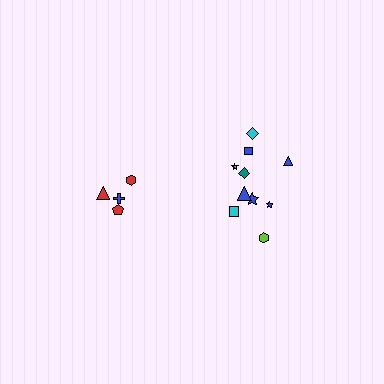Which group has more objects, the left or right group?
The right group.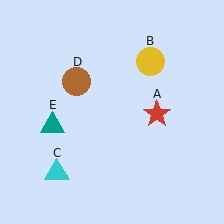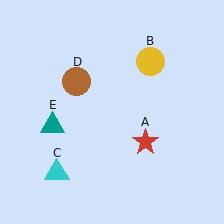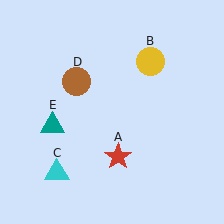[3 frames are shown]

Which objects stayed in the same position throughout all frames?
Yellow circle (object B) and cyan triangle (object C) and brown circle (object D) and teal triangle (object E) remained stationary.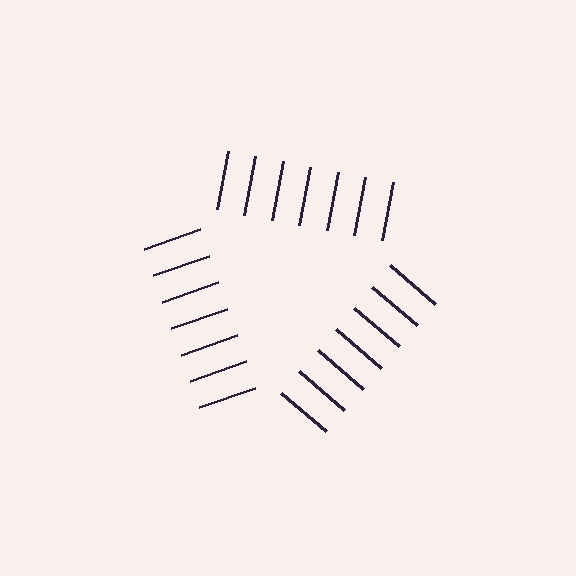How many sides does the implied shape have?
3 sides — the line-ends trace a triangle.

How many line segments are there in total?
21 — 7 along each of the 3 edges.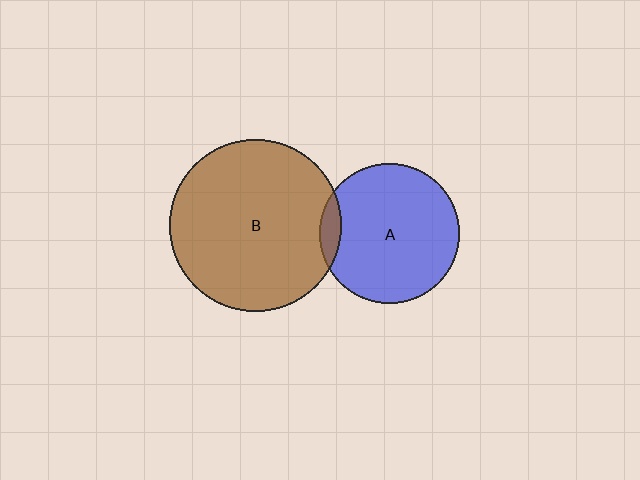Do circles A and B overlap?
Yes.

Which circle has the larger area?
Circle B (brown).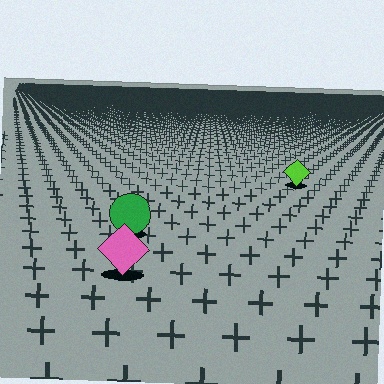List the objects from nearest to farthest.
From nearest to farthest: the pink diamond, the green circle, the lime diamond.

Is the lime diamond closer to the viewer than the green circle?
No. The green circle is closer — you can tell from the texture gradient: the ground texture is coarser near it.